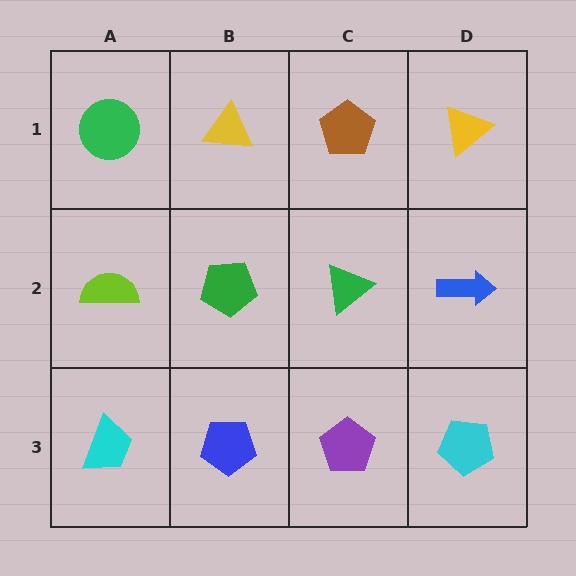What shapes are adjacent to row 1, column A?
A lime semicircle (row 2, column A), a yellow triangle (row 1, column B).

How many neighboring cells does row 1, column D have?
2.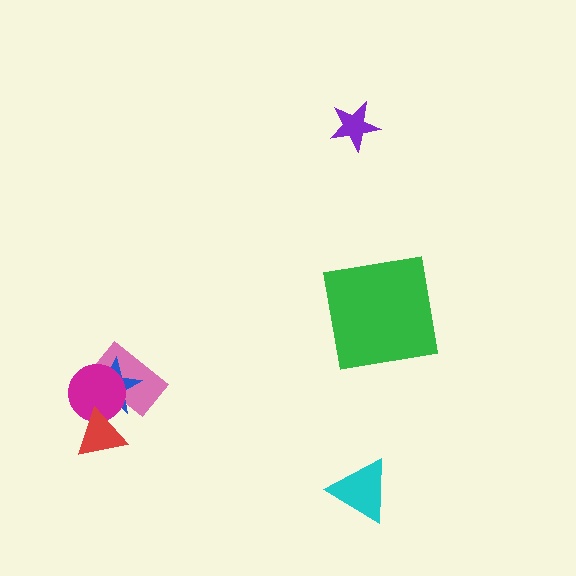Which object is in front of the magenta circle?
The red triangle is in front of the magenta circle.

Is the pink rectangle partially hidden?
Yes, it is partially covered by another shape.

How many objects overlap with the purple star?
0 objects overlap with the purple star.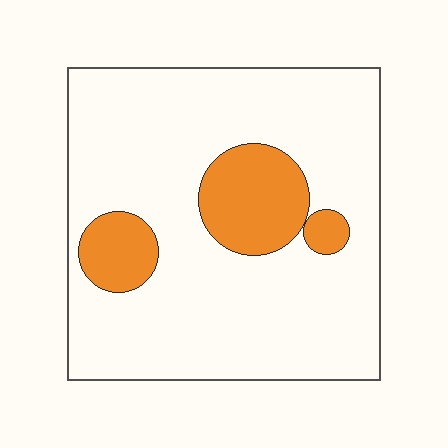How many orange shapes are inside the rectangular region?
3.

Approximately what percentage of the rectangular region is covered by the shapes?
Approximately 15%.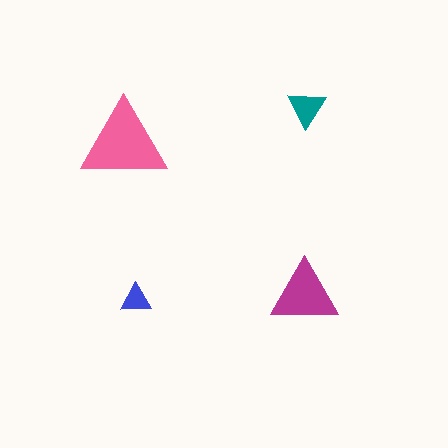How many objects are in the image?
There are 4 objects in the image.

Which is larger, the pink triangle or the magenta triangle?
The pink one.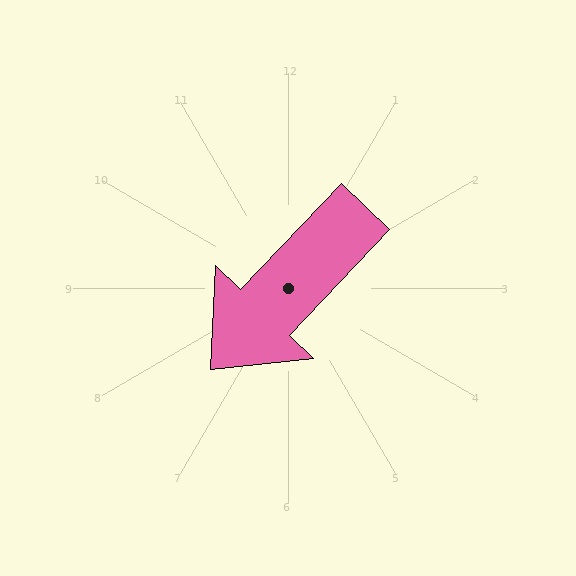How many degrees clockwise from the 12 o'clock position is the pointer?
Approximately 224 degrees.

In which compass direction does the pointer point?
Southwest.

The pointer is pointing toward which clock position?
Roughly 7 o'clock.